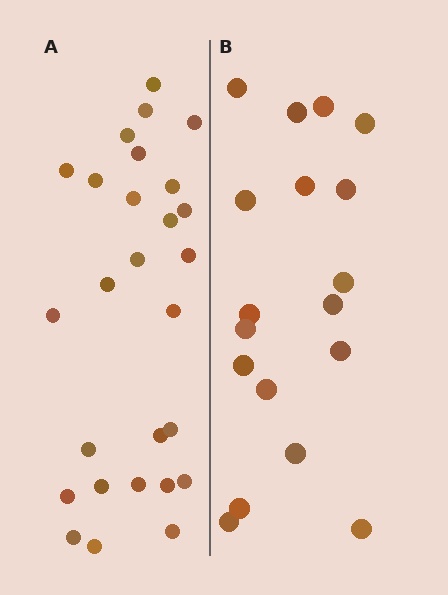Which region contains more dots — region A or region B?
Region A (the left region) has more dots.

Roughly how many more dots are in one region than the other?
Region A has roughly 8 or so more dots than region B.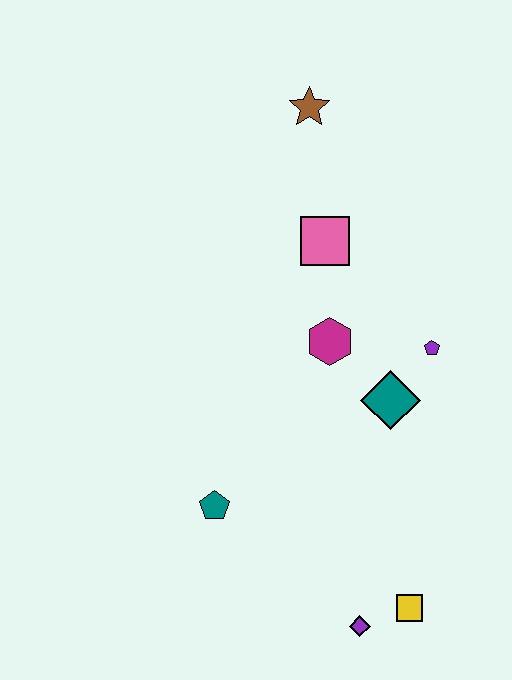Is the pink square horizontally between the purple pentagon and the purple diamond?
No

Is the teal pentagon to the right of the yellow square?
No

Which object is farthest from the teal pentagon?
The brown star is farthest from the teal pentagon.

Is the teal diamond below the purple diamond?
No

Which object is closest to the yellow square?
The purple diamond is closest to the yellow square.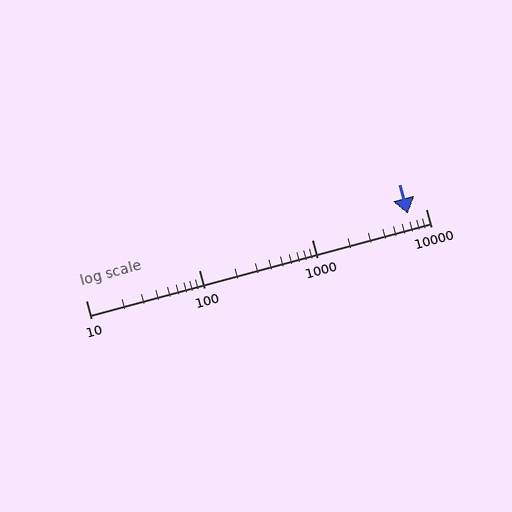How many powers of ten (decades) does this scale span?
The scale spans 3 decades, from 10 to 10000.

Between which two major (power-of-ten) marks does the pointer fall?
The pointer is between 1000 and 10000.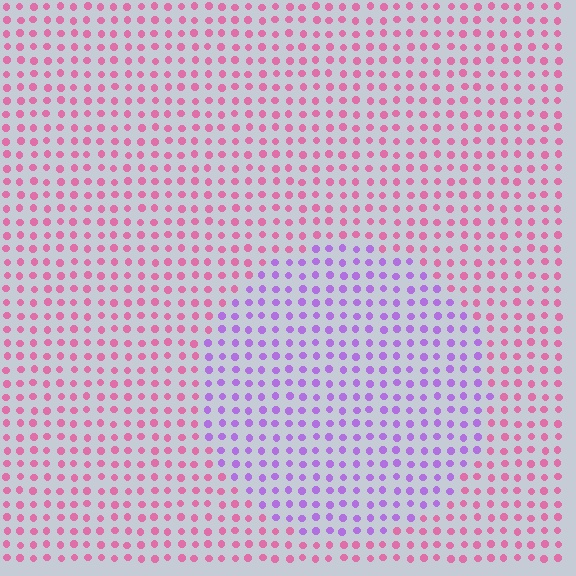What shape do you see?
I see a circle.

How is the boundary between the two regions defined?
The boundary is defined purely by a slight shift in hue (about 54 degrees). Spacing, size, and orientation are identical on both sides.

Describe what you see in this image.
The image is filled with small pink elements in a uniform arrangement. A circle-shaped region is visible where the elements are tinted to a slightly different hue, forming a subtle color boundary.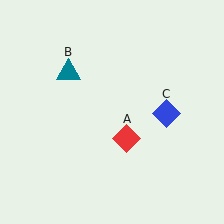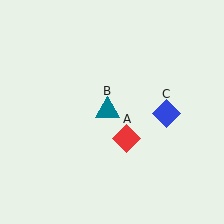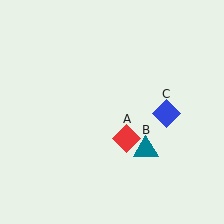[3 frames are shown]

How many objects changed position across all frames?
1 object changed position: teal triangle (object B).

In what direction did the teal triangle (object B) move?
The teal triangle (object B) moved down and to the right.